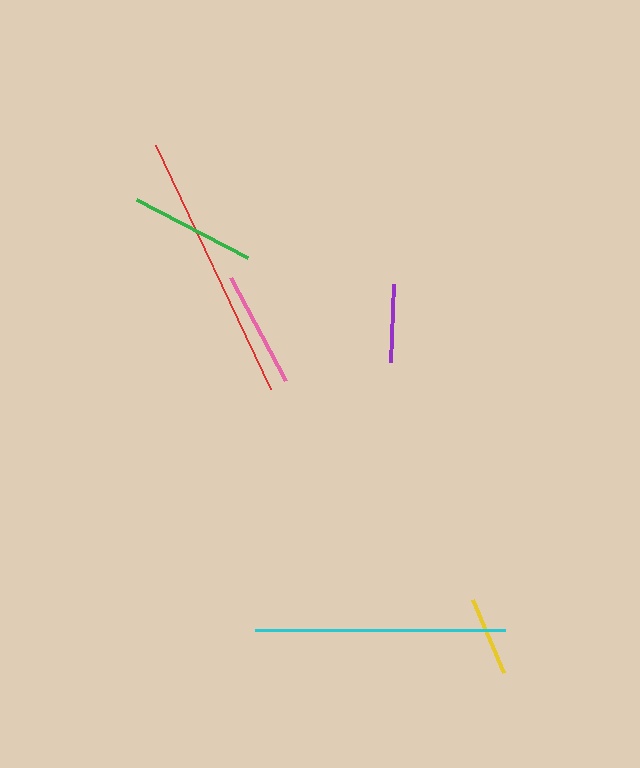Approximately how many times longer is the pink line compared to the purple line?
The pink line is approximately 1.5 times the length of the purple line.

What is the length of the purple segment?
The purple segment is approximately 78 pixels long.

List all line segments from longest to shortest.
From longest to shortest: red, cyan, green, pink, yellow, purple.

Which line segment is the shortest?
The purple line is the shortest at approximately 78 pixels.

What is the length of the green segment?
The green segment is approximately 126 pixels long.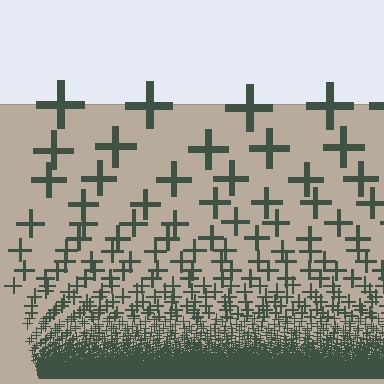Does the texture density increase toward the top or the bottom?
Density increases toward the bottom.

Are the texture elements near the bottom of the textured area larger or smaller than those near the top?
Smaller. The gradient is inverted — elements near the bottom are smaller and denser.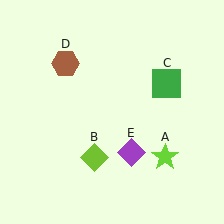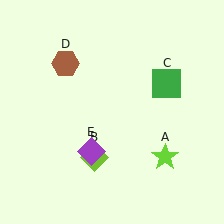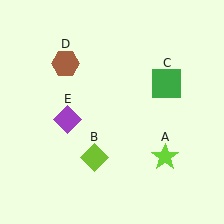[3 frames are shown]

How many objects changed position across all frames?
1 object changed position: purple diamond (object E).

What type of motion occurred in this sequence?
The purple diamond (object E) rotated clockwise around the center of the scene.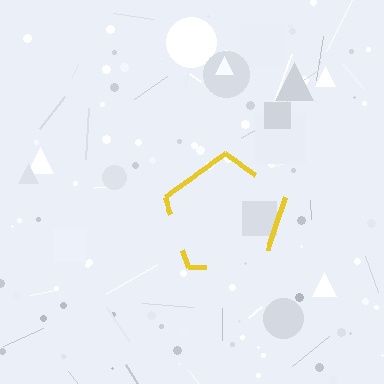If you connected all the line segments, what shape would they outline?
They would outline a pentagon.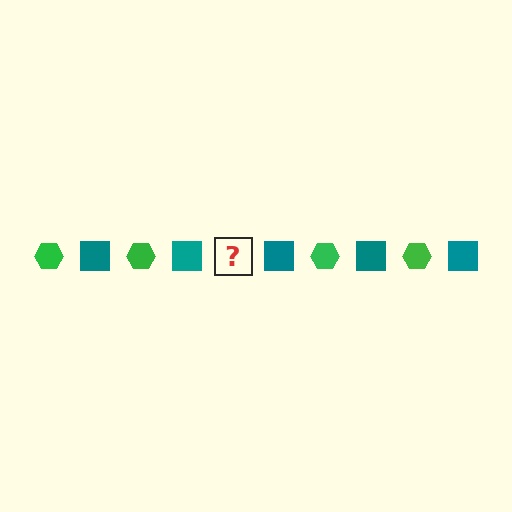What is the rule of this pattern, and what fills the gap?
The rule is that the pattern alternates between green hexagon and teal square. The gap should be filled with a green hexagon.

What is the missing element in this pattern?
The missing element is a green hexagon.